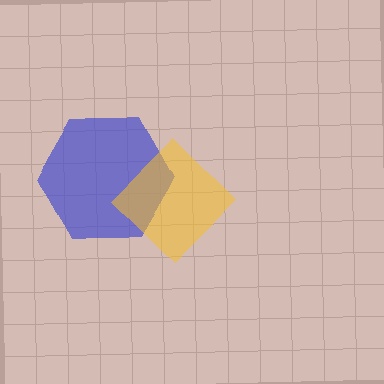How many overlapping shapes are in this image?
There are 2 overlapping shapes in the image.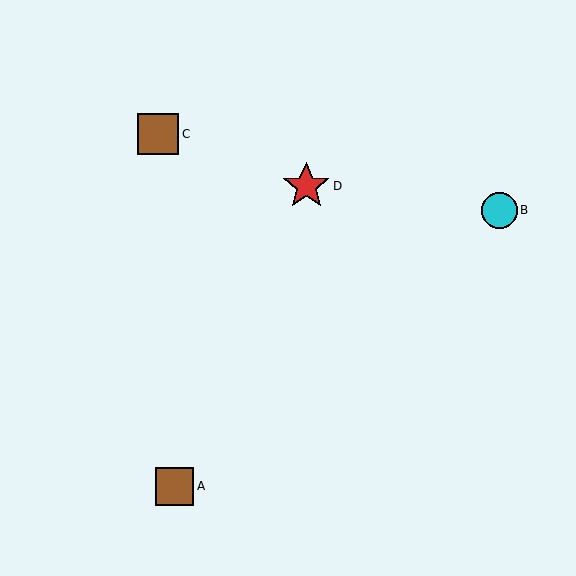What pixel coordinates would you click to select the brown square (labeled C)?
Click at (158, 134) to select the brown square C.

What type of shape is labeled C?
Shape C is a brown square.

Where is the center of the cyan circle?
The center of the cyan circle is at (499, 210).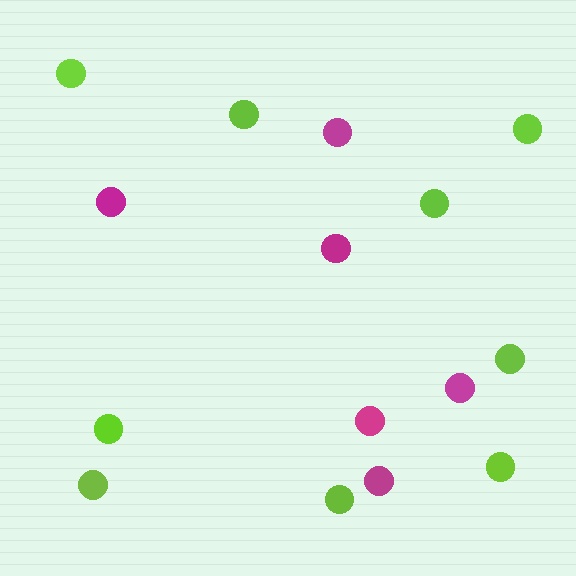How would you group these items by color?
There are 2 groups: one group of magenta circles (6) and one group of lime circles (9).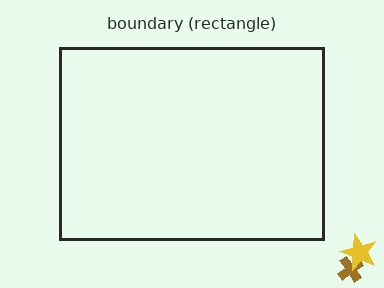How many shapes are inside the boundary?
0 inside, 2 outside.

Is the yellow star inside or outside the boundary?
Outside.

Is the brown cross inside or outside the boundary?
Outside.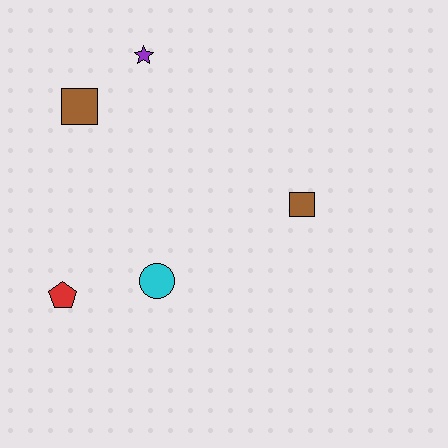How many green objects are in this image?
There are no green objects.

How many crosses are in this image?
There are no crosses.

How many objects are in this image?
There are 5 objects.